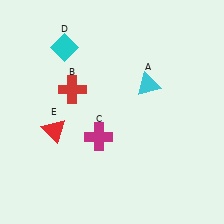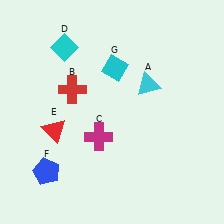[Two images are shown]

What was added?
A blue pentagon (F), a cyan diamond (G) were added in Image 2.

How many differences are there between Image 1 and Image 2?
There are 2 differences between the two images.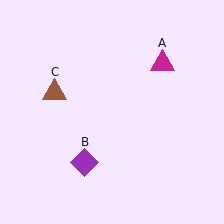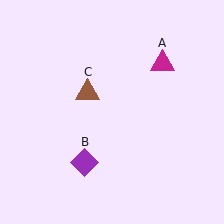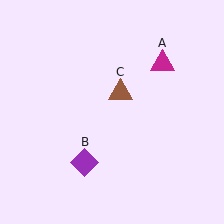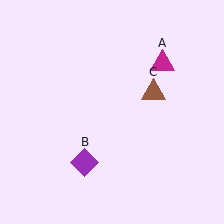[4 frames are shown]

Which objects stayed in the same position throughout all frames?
Magenta triangle (object A) and purple diamond (object B) remained stationary.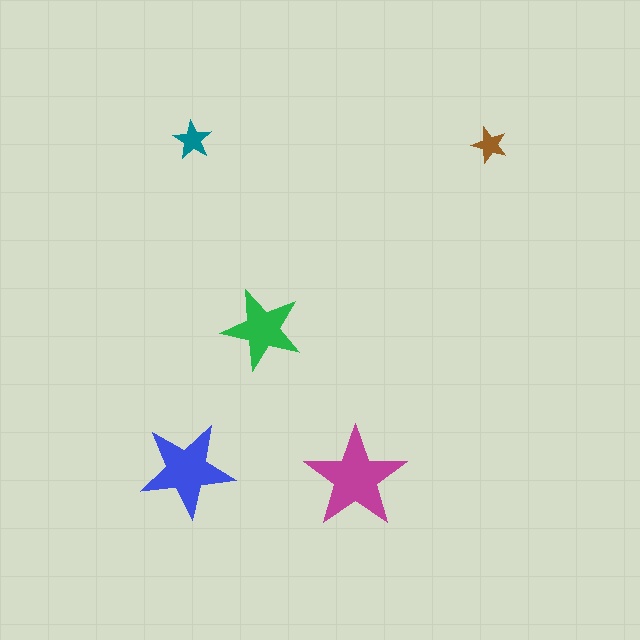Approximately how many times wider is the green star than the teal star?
About 2 times wider.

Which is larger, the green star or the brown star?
The green one.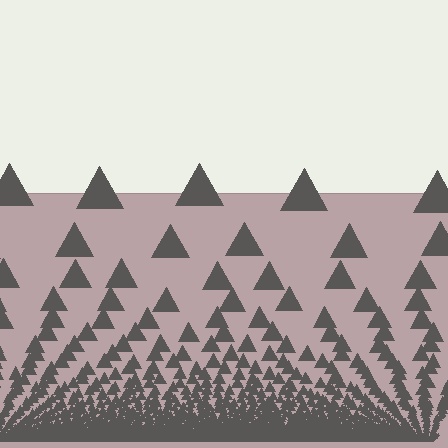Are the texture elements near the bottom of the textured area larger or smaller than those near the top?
Smaller. The gradient is inverted — elements near the bottom are smaller and denser.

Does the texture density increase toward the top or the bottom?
Density increases toward the bottom.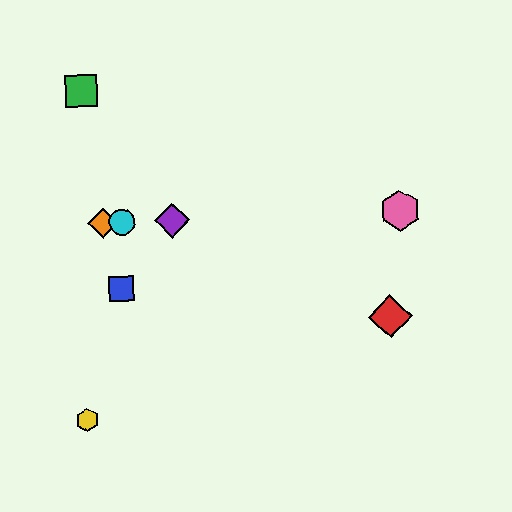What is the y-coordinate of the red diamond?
The red diamond is at y≈316.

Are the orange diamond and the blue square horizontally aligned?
No, the orange diamond is at y≈223 and the blue square is at y≈289.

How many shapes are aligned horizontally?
4 shapes (the purple diamond, the orange diamond, the cyan circle, the pink hexagon) are aligned horizontally.